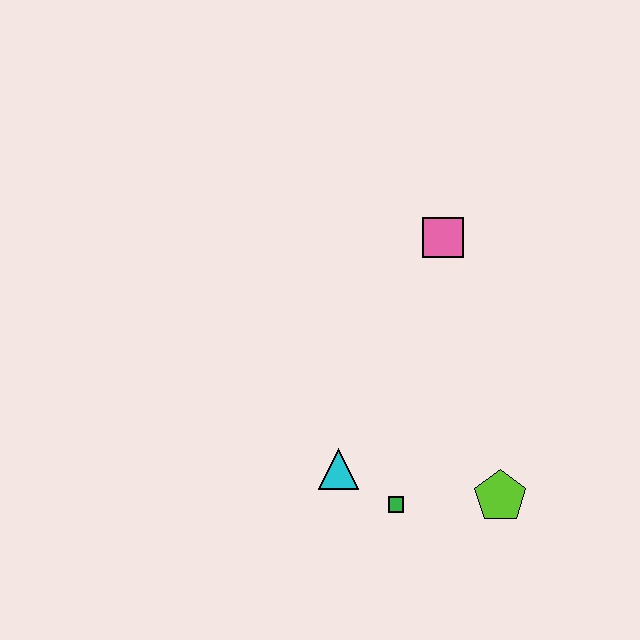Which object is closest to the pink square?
The cyan triangle is closest to the pink square.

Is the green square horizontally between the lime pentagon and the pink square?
No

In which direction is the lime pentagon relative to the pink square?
The lime pentagon is below the pink square.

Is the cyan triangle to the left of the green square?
Yes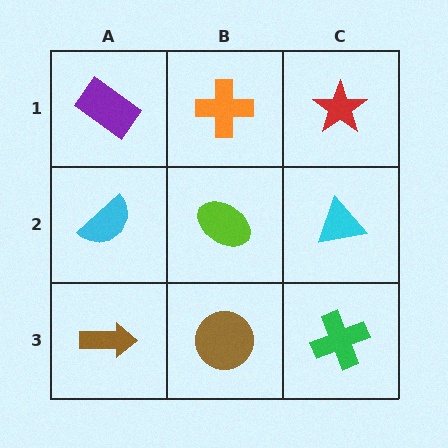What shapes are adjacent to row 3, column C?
A cyan triangle (row 2, column C), a brown circle (row 3, column B).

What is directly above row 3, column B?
A lime ellipse.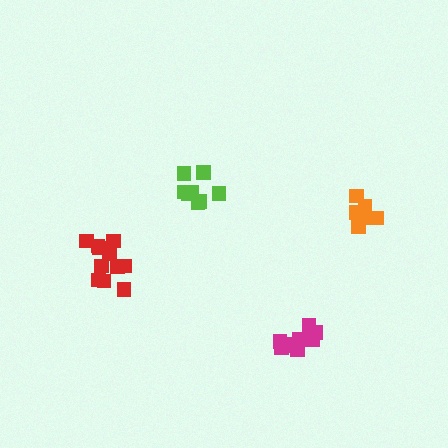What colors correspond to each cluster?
The clusters are colored: orange, lime, magenta, red.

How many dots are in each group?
Group 1: 7 dots, Group 2: 8 dots, Group 3: 10 dots, Group 4: 11 dots (36 total).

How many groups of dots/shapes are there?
There are 4 groups.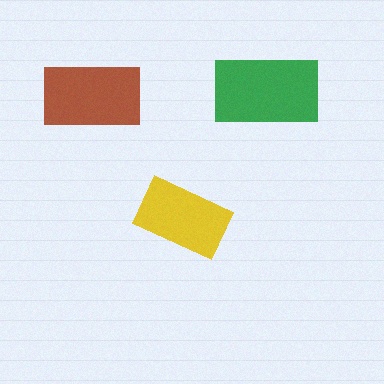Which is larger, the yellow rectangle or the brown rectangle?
The brown one.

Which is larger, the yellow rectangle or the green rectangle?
The green one.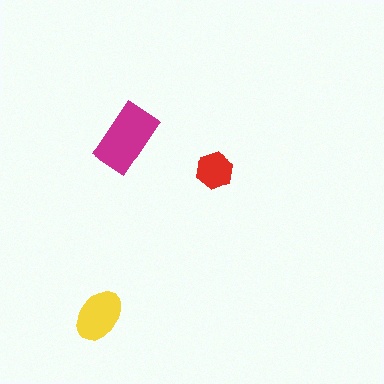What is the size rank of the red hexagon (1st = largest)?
3rd.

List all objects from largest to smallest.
The magenta rectangle, the yellow ellipse, the red hexagon.